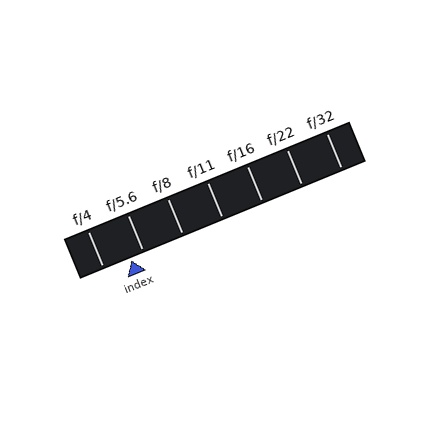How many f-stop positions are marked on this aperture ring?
There are 7 f-stop positions marked.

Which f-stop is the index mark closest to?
The index mark is closest to f/5.6.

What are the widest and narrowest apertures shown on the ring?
The widest aperture shown is f/4 and the narrowest is f/32.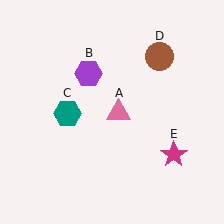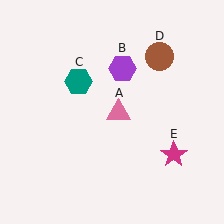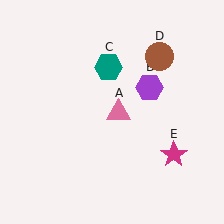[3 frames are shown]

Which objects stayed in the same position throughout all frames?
Pink triangle (object A) and brown circle (object D) and magenta star (object E) remained stationary.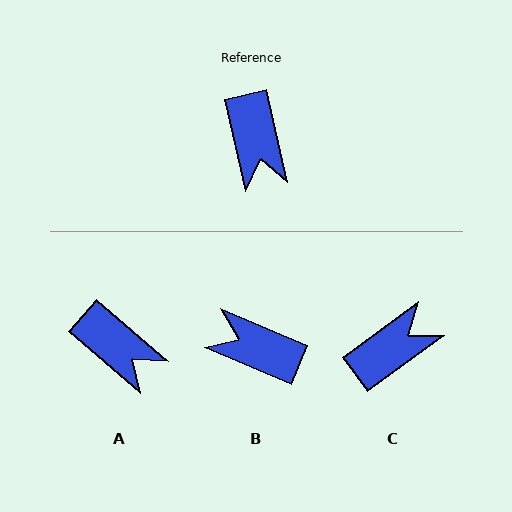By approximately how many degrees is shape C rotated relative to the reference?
Approximately 113 degrees counter-clockwise.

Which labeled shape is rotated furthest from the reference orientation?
B, about 126 degrees away.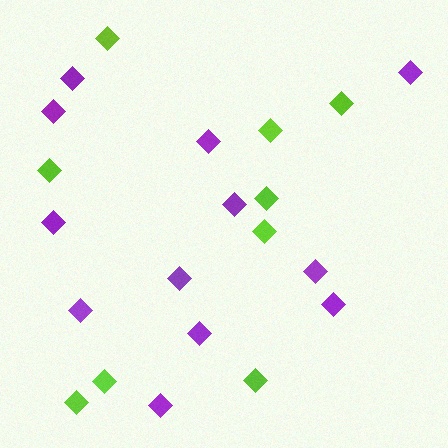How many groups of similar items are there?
There are 2 groups: one group of purple diamonds (12) and one group of lime diamonds (9).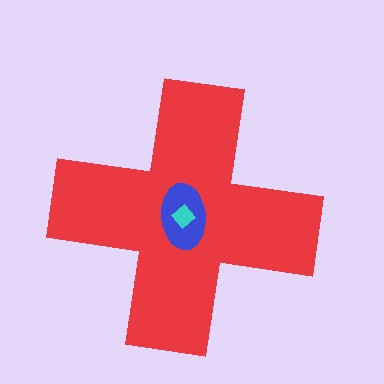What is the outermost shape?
The red cross.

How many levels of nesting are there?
3.